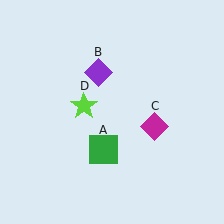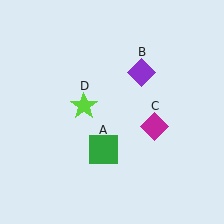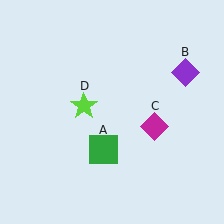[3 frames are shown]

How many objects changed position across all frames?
1 object changed position: purple diamond (object B).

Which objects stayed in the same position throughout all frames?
Green square (object A) and magenta diamond (object C) and lime star (object D) remained stationary.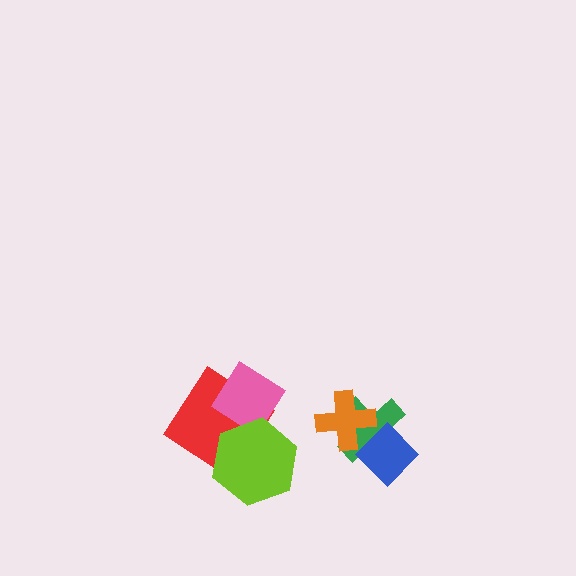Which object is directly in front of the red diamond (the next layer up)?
The pink diamond is directly in front of the red diamond.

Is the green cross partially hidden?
Yes, it is partially covered by another shape.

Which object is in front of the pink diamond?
The lime hexagon is in front of the pink diamond.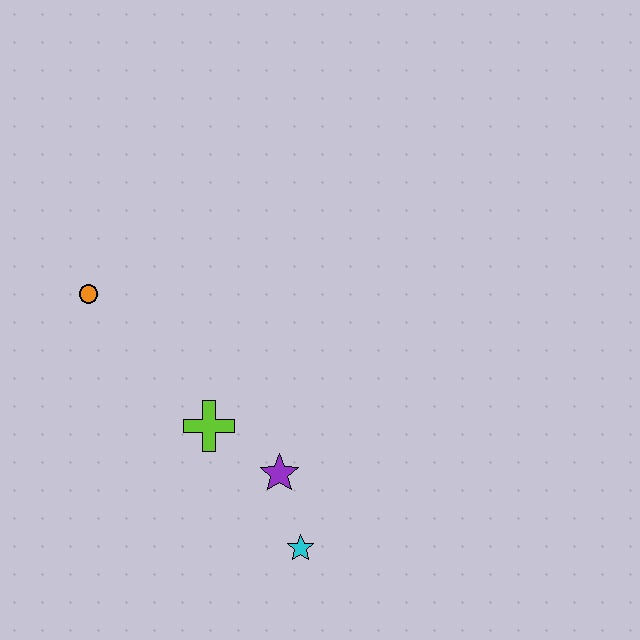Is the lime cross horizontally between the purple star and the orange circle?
Yes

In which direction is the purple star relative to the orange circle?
The purple star is to the right of the orange circle.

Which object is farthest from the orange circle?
The cyan star is farthest from the orange circle.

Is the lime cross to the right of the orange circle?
Yes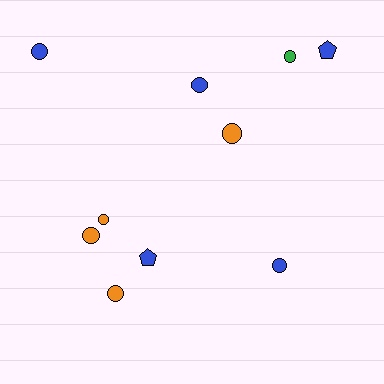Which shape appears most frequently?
Circle, with 8 objects.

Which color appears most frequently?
Blue, with 5 objects.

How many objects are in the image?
There are 10 objects.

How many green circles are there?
There is 1 green circle.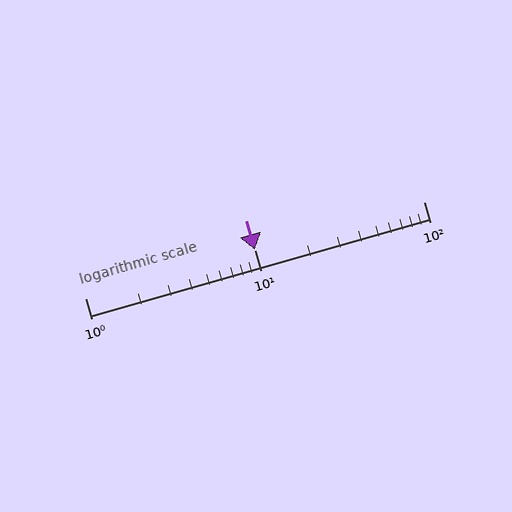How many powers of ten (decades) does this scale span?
The scale spans 2 decades, from 1 to 100.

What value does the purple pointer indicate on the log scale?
The pointer indicates approximately 10.